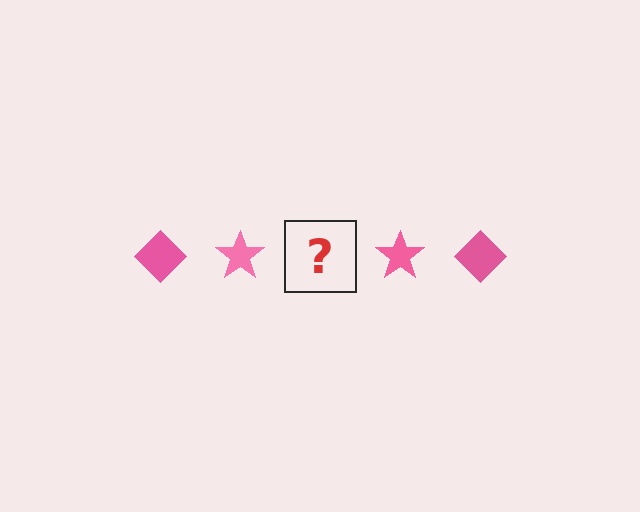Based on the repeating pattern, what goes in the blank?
The blank should be a pink diamond.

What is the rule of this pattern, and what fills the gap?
The rule is that the pattern cycles through diamond, star shapes in pink. The gap should be filled with a pink diamond.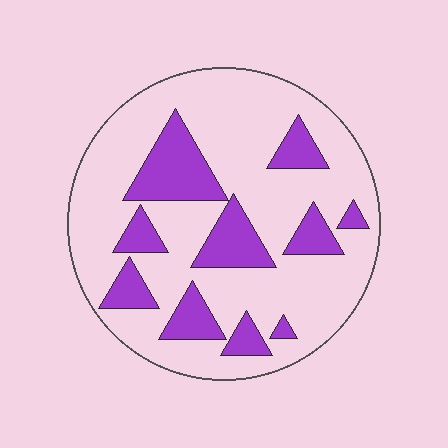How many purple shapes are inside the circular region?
10.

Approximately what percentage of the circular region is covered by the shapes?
Approximately 25%.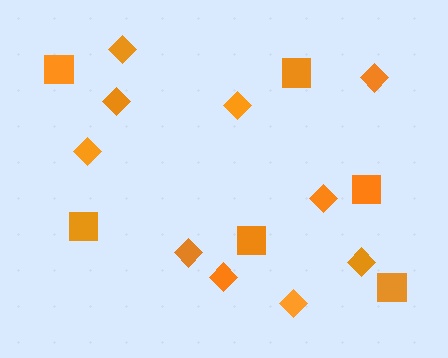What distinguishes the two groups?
There are 2 groups: one group of squares (6) and one group of diamonds (10).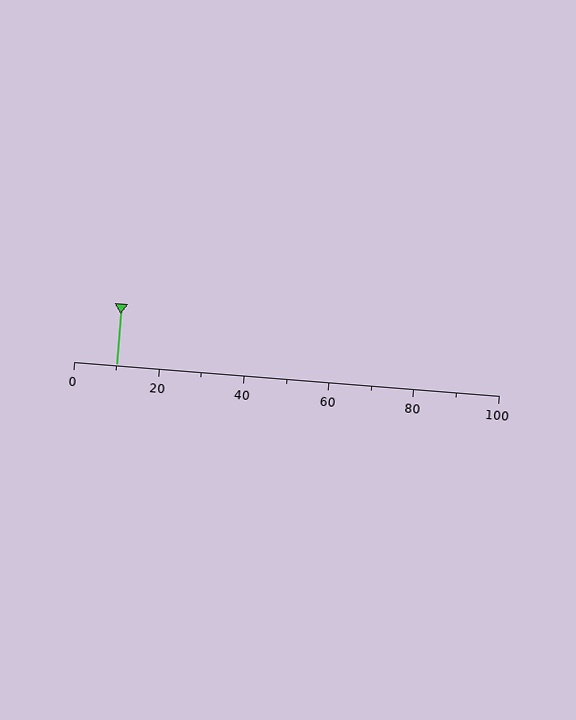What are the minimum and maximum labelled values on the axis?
The axis runs from 0 to 100.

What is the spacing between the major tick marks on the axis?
The major ticks are spaced 20 apart.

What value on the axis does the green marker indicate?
The marker indicates approximately 10.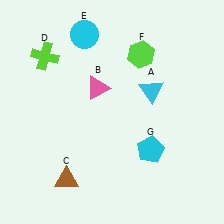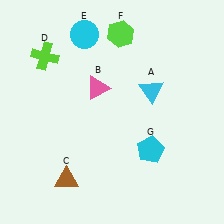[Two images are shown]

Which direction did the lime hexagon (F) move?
The lime hexagon (F) moved up.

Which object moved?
The lime hexagon (F) moved up.